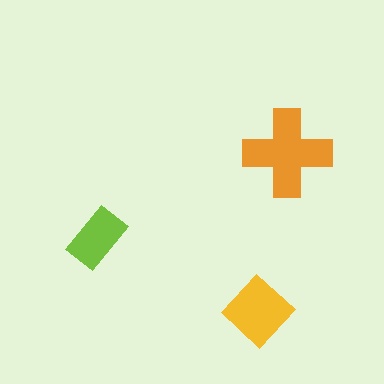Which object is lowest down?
The yellow diamond is bottommost.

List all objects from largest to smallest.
The orange cross, the yellow diamond, the lime rectangle.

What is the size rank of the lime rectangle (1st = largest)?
3rd.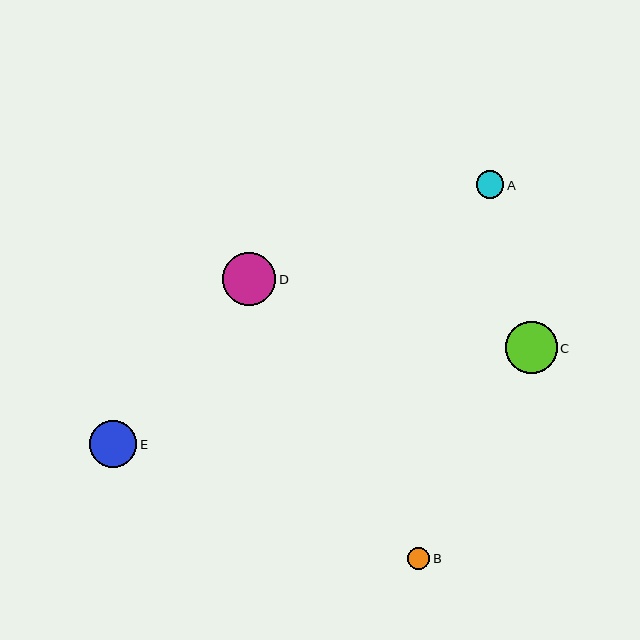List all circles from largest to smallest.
From largest to smallest: D, C, E, A, B.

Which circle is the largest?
Circle D is the largest with a size of approximately 53 pixels.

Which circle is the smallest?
Circle B is the smallest with a size of approximately 22 pixels.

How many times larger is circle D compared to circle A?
Circle D is approximately 1.9 times the size of circle A.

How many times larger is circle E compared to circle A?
Circle E is approximately 1.7 times the size of circle A.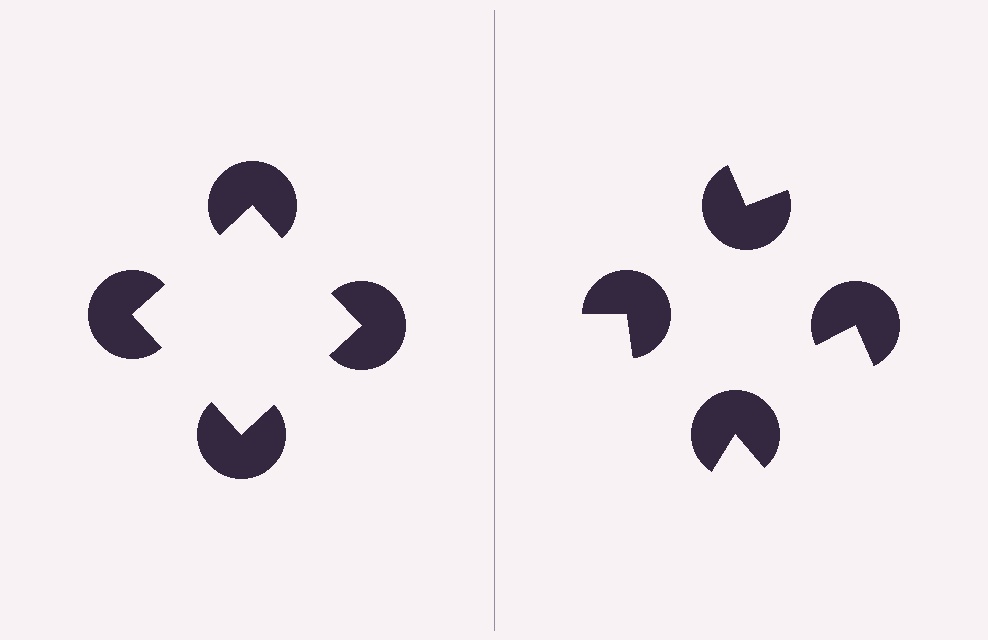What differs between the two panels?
The pac-man discs are positioned identically on both sides; only the wedge orientations differ. On the left they align to a square; on the right they are misaligned.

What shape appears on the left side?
An illusory square.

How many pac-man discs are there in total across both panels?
8 — 4 on each side.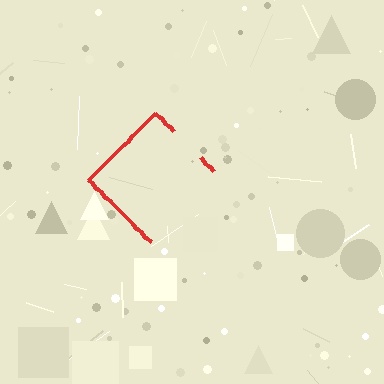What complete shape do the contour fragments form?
The contour fragments form a diamond.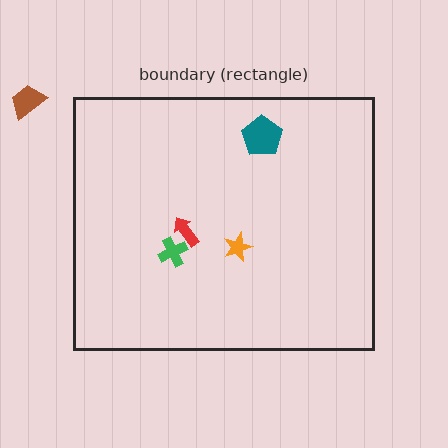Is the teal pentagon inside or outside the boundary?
Inside.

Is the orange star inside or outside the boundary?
Inside.